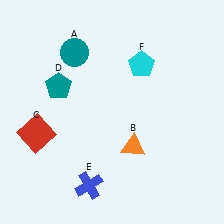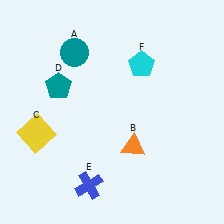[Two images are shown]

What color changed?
The square (C) changed from red in Image 1 to yellow in Image 2.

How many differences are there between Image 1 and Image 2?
There is 1 difference between the two images.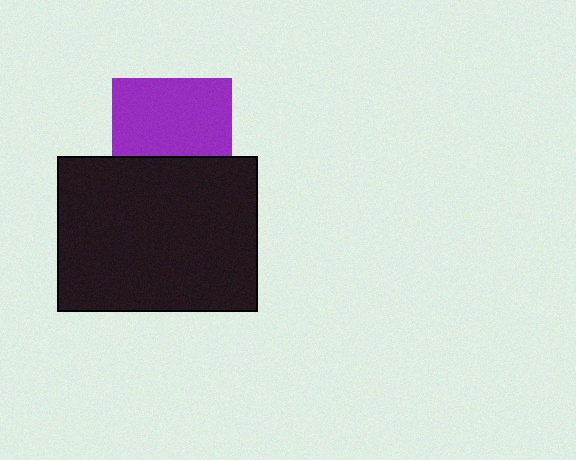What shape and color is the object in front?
The object in front is a black rectangle.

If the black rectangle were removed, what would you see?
You would see the complete purple square.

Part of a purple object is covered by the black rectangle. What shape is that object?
It is a square.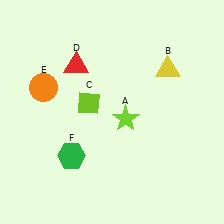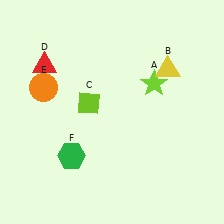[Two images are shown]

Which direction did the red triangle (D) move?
The red triangle (D) moved left.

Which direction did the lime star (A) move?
The lime star (A) moved up.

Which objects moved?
The objects that moved are: the lime star (A), the red triangle (D).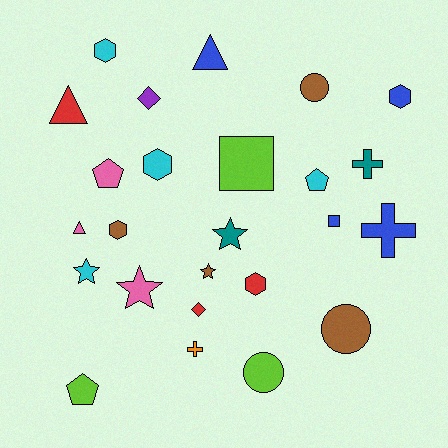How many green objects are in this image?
There are no green objects.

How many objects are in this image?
There are 25 objects.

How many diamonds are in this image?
There are 2 diamonds.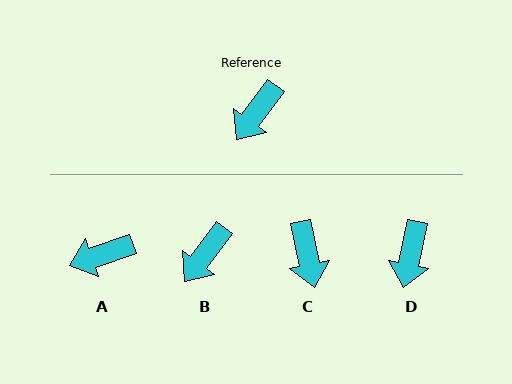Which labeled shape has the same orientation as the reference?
B.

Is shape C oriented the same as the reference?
No, it is off by about 48 degrees.